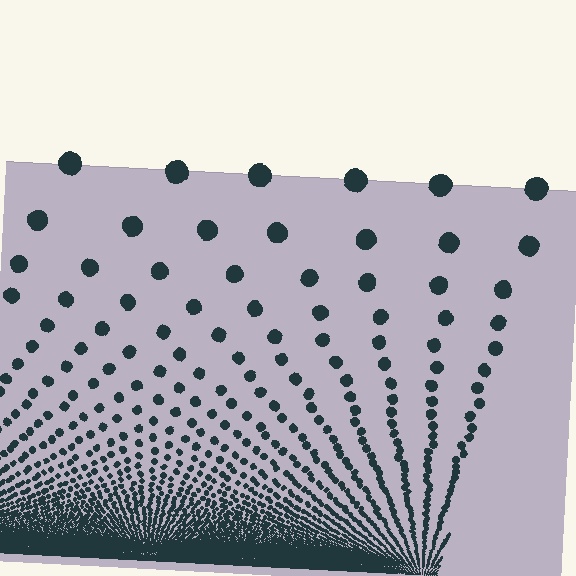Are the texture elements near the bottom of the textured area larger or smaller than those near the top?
Smaller. The gradient is inverted — elements near the bottom are smaller and denser.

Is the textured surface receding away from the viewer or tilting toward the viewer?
The surface appears to tilt toward the viewer. Texture elements get larger and sparser toward the top.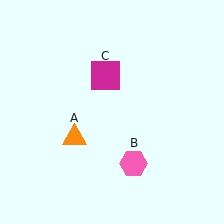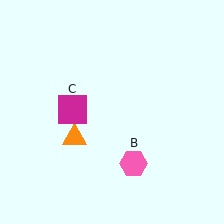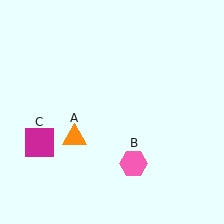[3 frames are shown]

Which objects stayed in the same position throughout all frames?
Orange triangle (object A) and pink hexagon (object B) remained stationary.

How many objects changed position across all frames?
1 object changed position: magenta square (object C).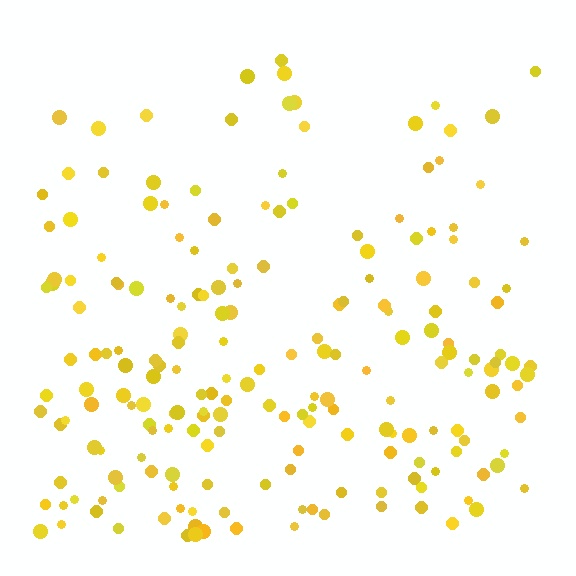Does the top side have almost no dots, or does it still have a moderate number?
Still a moderate number, just noticeably fewer than the bottom.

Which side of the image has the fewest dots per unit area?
The top.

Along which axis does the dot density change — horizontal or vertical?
Vertical.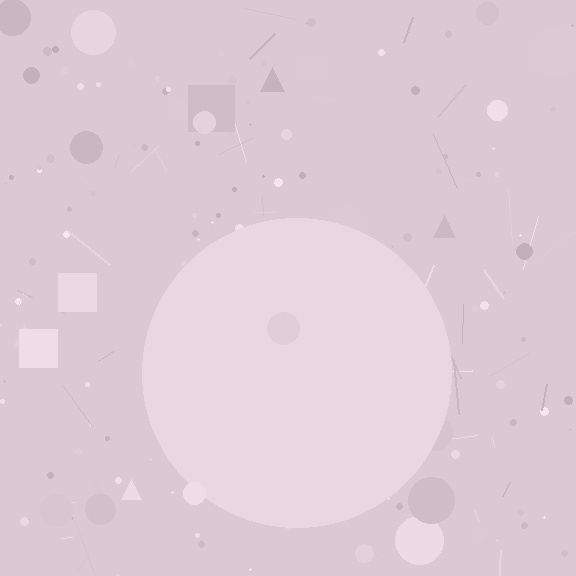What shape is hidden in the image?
A circle is hidden in the image.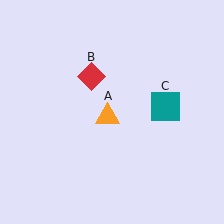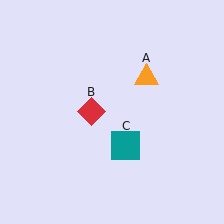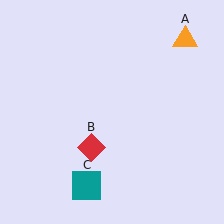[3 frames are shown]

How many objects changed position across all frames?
3 objects changed position: orange triangle (object A), red diamond (object B), teal square (object C).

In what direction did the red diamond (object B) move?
The red diamond (object B) moved down.